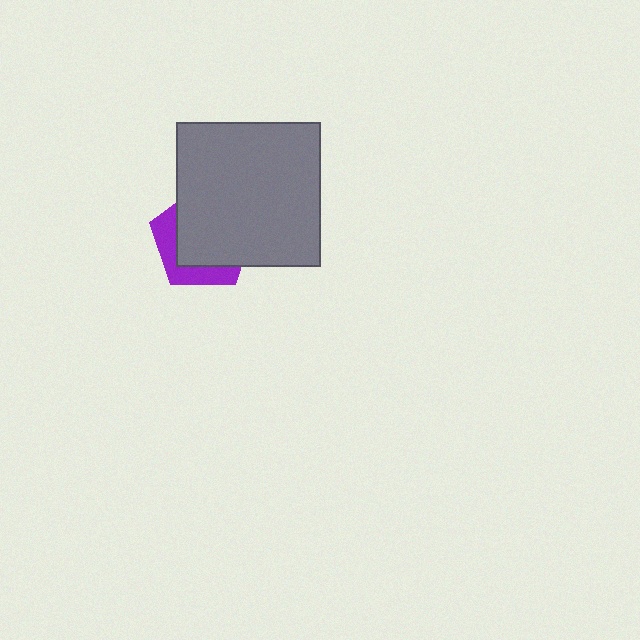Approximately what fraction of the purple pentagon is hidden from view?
Roughly 68% of the purple pentagon is hidden behind the gray square.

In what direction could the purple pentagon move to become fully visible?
The purple pentagon could move toward the lower-left. That would shift it out from behind the gray square entirely.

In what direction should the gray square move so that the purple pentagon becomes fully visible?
The gray square should move toward the upper-right. That is the shortest direction to clear the overlap and leave the purple pentagon fully visible.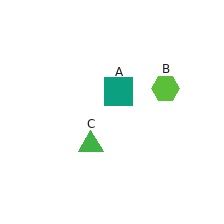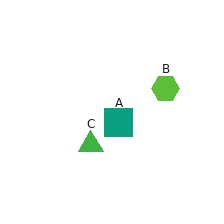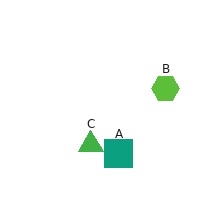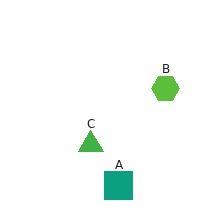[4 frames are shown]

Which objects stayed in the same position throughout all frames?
Lime hexagon (object B) and green triangle (object C) remained stationary.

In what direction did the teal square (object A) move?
The teal square (object A) moved down.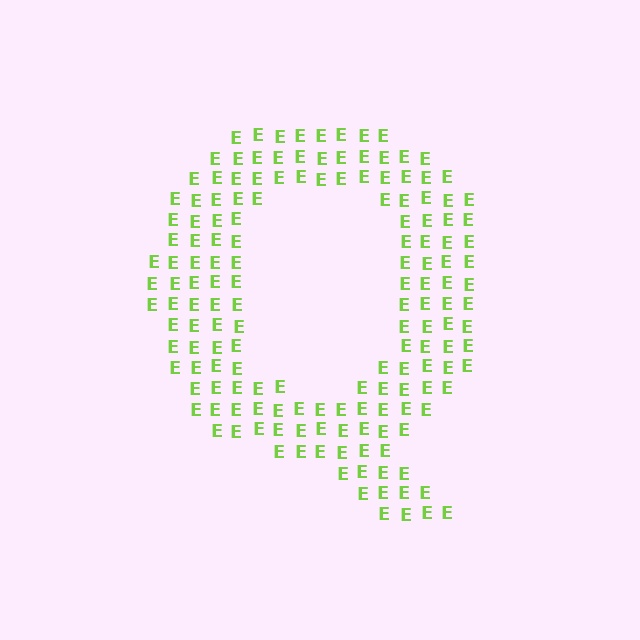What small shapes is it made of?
It is made of small letter E's.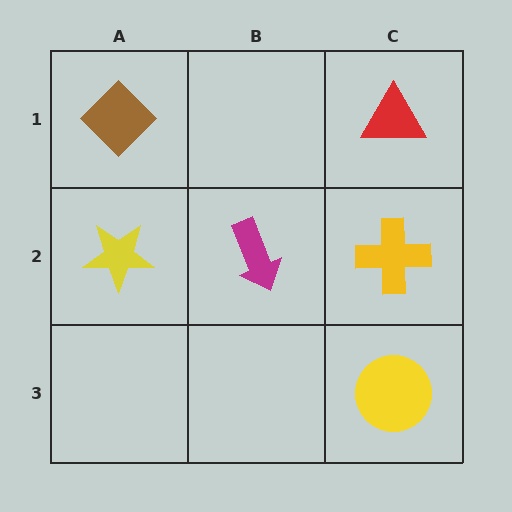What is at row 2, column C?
A yellow cross.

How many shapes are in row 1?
2 shapes.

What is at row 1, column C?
A red triangle.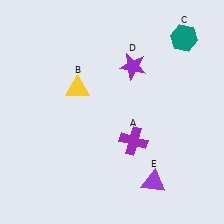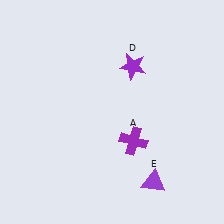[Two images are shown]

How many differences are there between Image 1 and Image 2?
There are 2 differences between the two images.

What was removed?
The teal hexagon (C), the yellow triangle (B) were removed in Image 2.